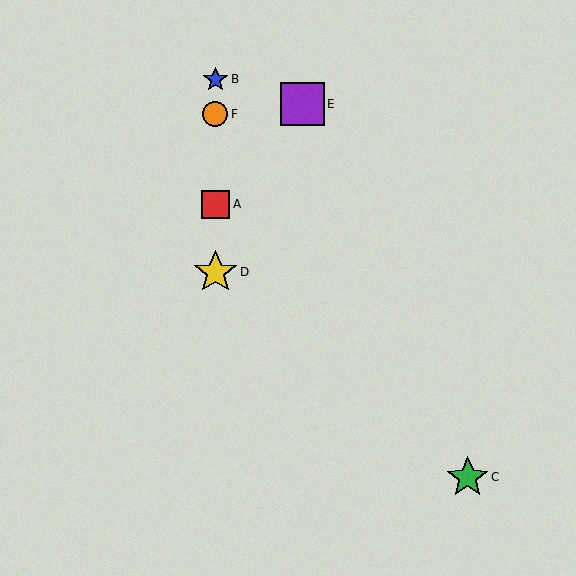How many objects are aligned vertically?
4 objects (A, B, D, F) are aligned vertically.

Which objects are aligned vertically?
Objects A, B, D, F are aligned vertically.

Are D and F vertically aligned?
Yes, both are at x≈215.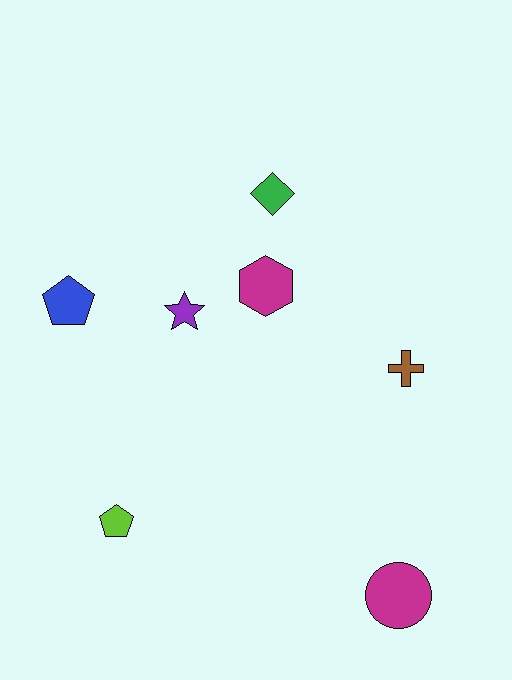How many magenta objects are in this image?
There are 2 magenta objects.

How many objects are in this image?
There are 7 objects.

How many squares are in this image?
There are no squares.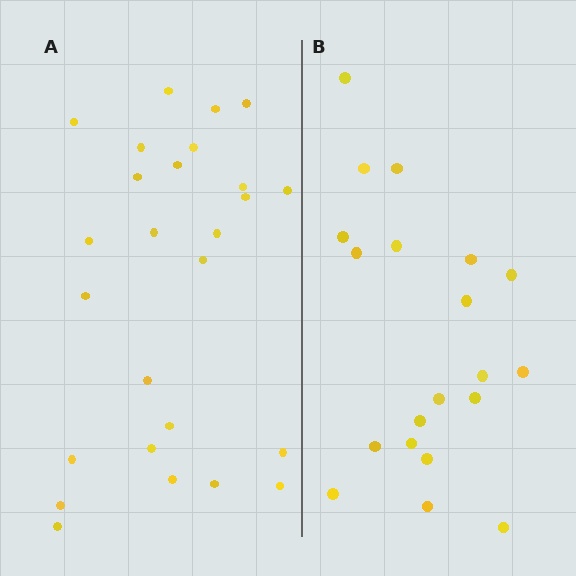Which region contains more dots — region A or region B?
Region A (the left region) has more dots.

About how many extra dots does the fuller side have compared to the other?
Region A has about 6 more dots than region B.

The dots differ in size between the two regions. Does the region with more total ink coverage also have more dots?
No. Region B has more total ink coverage because its dots are larger, but region A actually contains more individual dots. Total area can be misleading — the number of items is what matters here.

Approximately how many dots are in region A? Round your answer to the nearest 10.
About 30 dots. (The exact count is 26, which rounds to 30.)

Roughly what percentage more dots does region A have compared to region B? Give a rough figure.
About 30% more.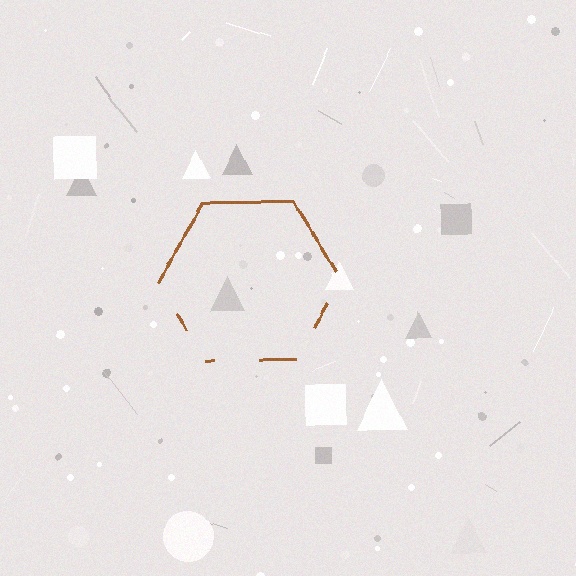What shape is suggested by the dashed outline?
The dashed outline suggests a hexagon.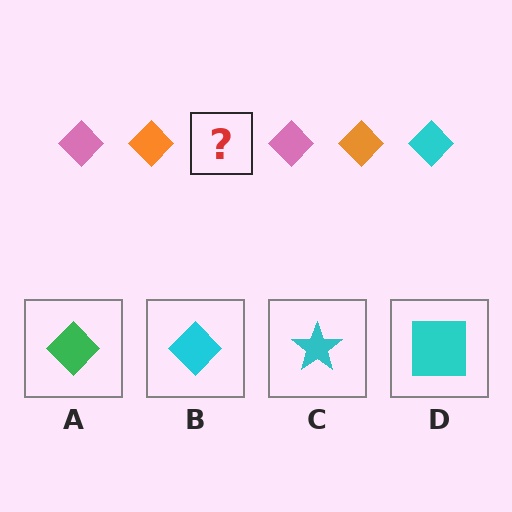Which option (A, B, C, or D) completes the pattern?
B.